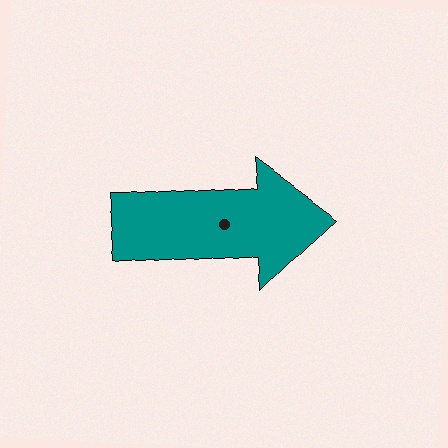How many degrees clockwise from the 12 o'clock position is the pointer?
Approximately 86 degrees.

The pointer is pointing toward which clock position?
Roughly 3 o'clock.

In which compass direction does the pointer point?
East.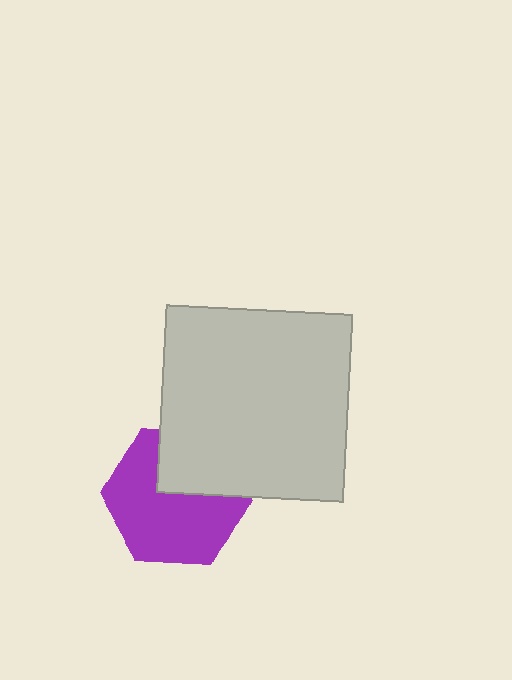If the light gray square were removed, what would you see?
You would see the complete purple hexagon.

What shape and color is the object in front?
The object in front is a light gray square.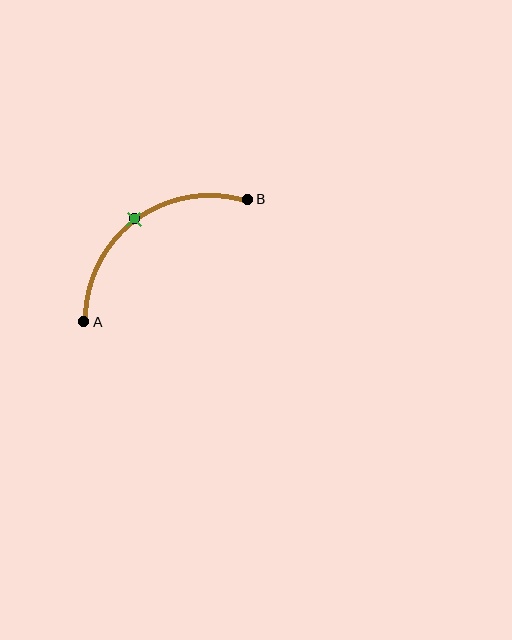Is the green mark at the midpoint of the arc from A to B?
Yes. The green mark lies on the arc at equal arc-length from both A and B — it is the arc midpoint.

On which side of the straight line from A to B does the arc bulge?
The arc bulges above and to the left of the straight line connecting A and B.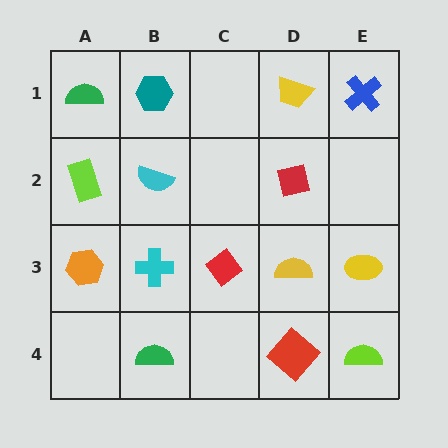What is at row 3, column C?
A red diamond.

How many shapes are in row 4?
3 shapes.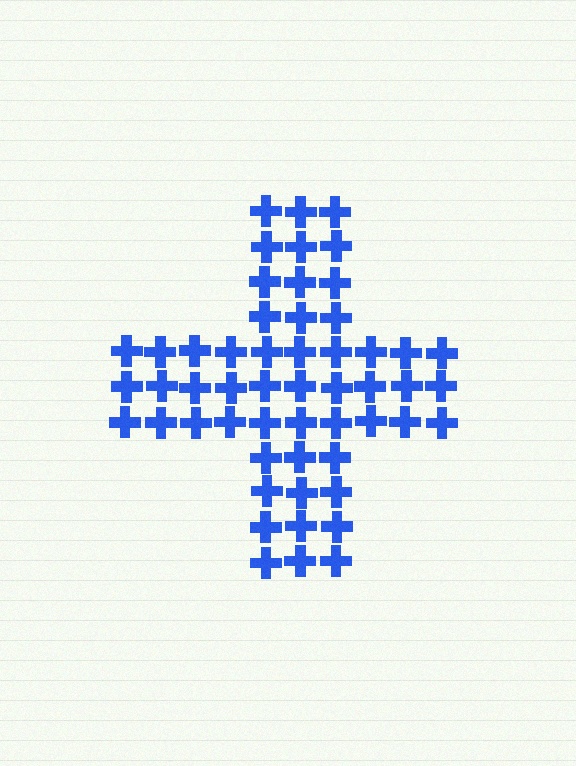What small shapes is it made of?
It is made of small crosses.